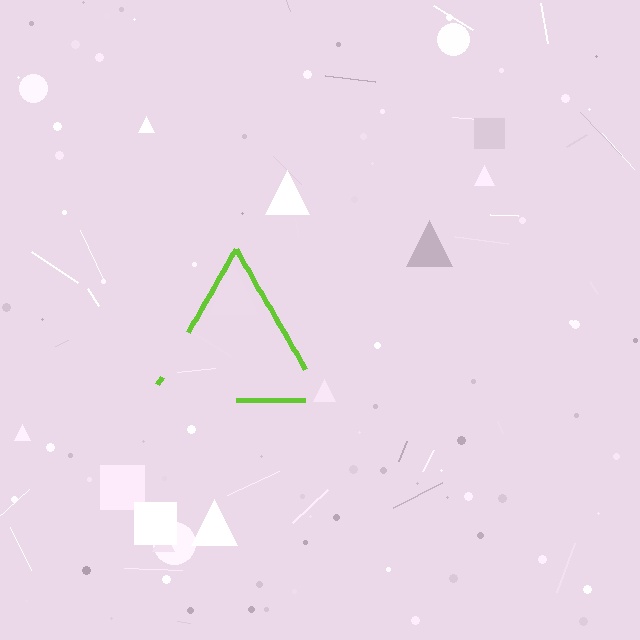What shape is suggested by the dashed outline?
The dashed outline suggests a triangle.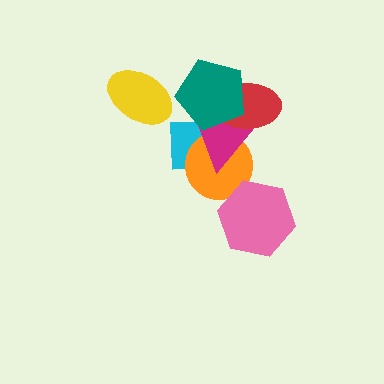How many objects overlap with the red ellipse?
2 objects overlap with the red ellipse.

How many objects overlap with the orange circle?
3 objects overlap with the orange circle.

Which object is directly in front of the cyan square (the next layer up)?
The orange circle is directly in front of the cyan square.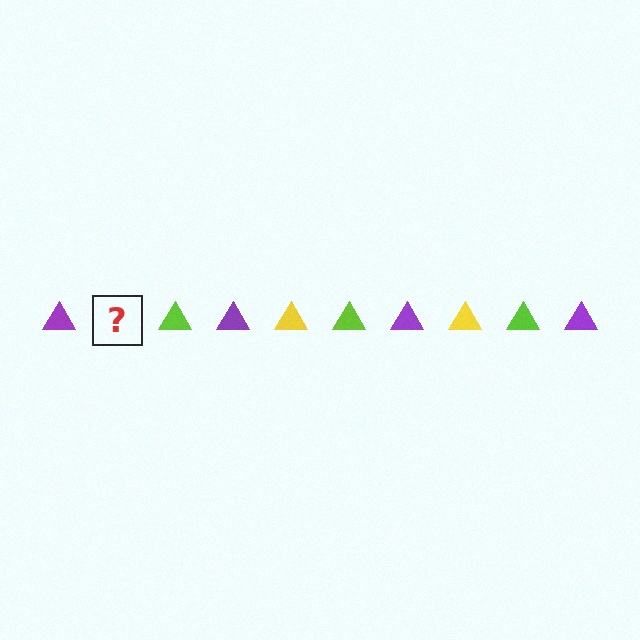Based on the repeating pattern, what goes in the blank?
The blank should be a yellow triangle.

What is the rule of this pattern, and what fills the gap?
The rule is that the pattern cycles through purple, yellow, lime triangles. The gap should be filled with a yellow triangle.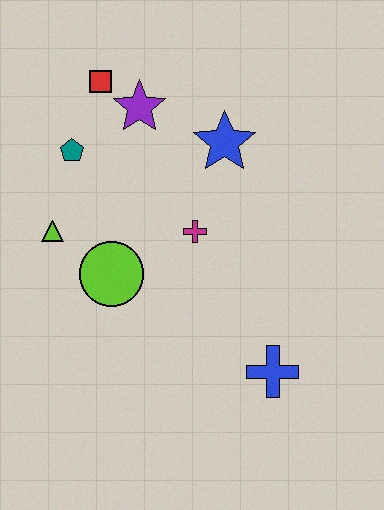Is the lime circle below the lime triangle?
Yes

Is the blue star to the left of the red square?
No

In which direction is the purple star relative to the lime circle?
The purple star is above the lime circle.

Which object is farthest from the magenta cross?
The red square is farthest from the magenta cross.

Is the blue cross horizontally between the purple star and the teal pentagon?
No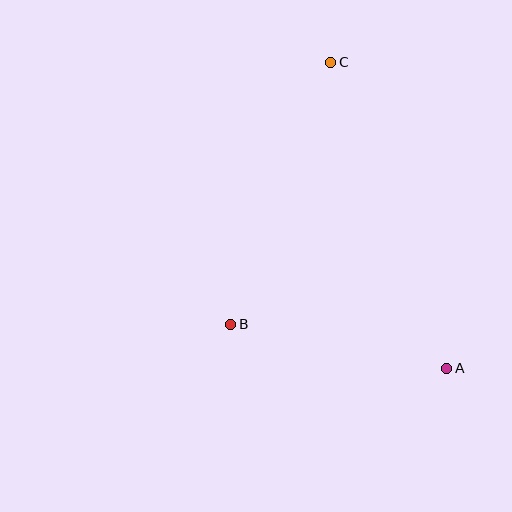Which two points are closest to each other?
Points A and B are closest to each other.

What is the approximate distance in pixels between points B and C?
The distance between B and C is approximately 280 pixels.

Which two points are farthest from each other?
Points A and C are farthest from each other.